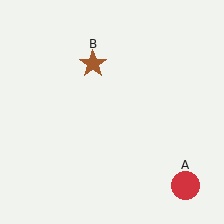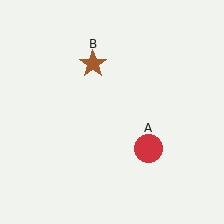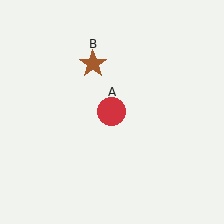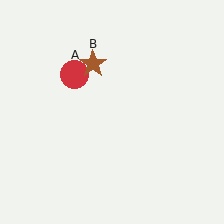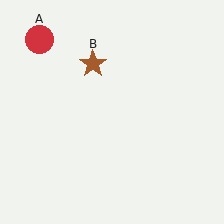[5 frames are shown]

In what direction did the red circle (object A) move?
The red circle (object A) moved up and to the left.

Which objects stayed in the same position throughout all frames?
Brown star (object B) remained stationary.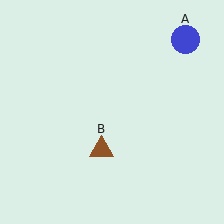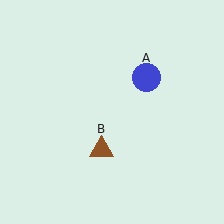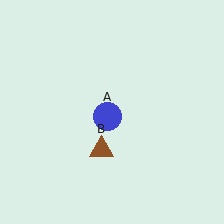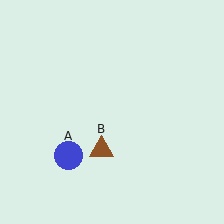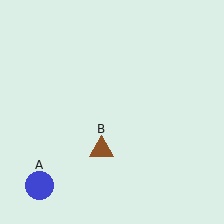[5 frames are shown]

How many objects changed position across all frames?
1 object changed position: blue circle (object A).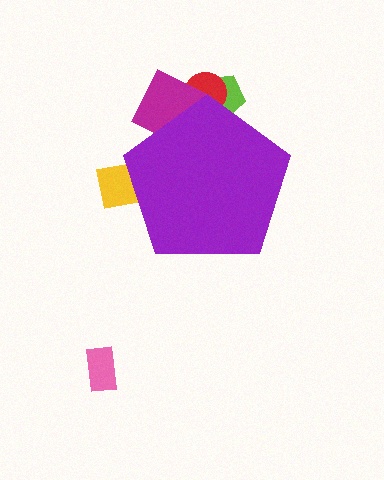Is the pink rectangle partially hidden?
No, the pink rectangle is fully visible.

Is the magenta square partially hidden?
Yes, the magenta square is partially hidden behind the purple pentagon.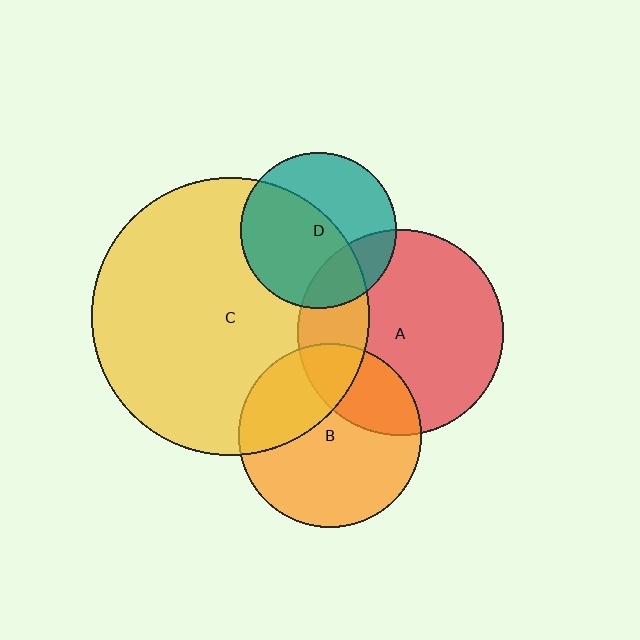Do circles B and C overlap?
Yes.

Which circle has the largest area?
Circle C (yellow).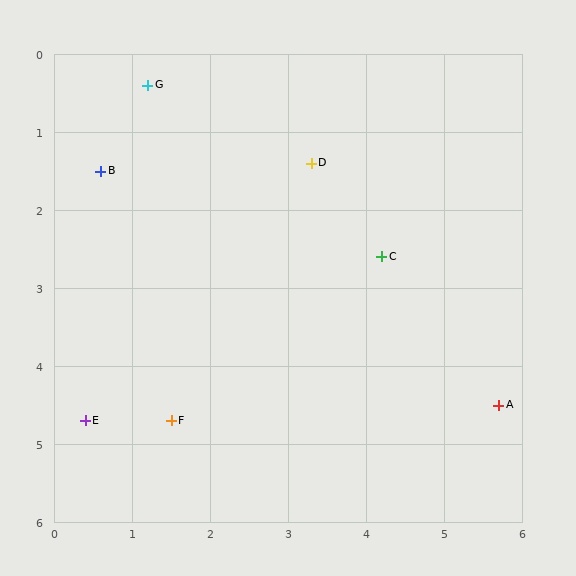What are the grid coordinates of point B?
Point B is at approximately (0.6, 1.5).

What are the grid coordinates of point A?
Point A is at approximately (5.7, 4.5).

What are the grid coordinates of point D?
Point D is at approximately (3.3, 1.4).